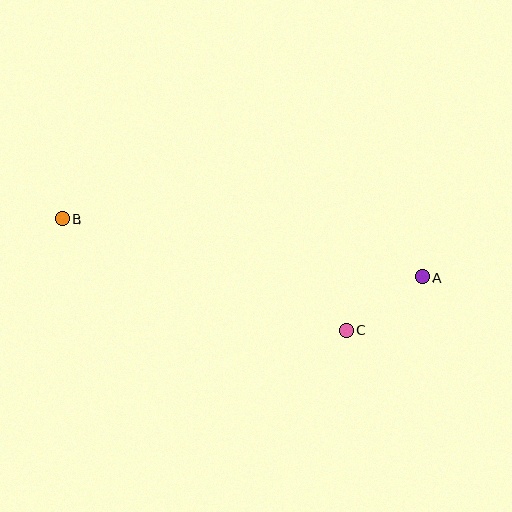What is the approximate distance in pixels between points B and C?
The distance between B and C is approximately 305 pixels.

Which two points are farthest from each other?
Points A and B are farthest from each other.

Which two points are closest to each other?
Points A and C are closest to each other.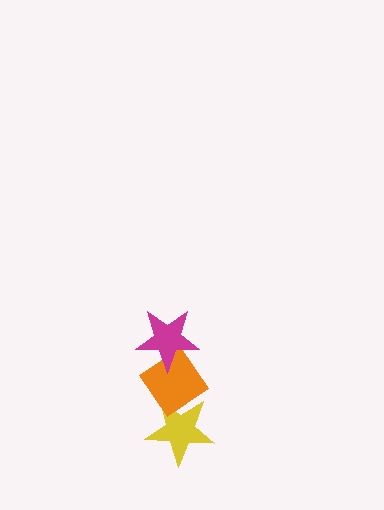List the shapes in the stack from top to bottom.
From top to bottom: the magenta star, the orange diamond, the yellow star.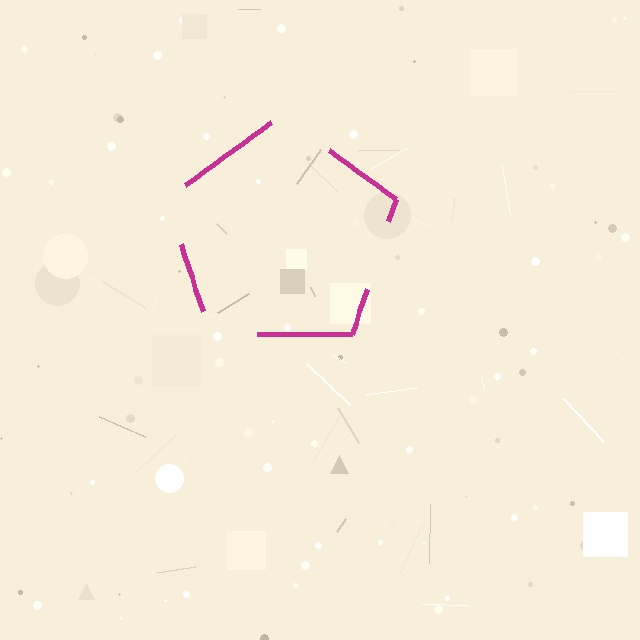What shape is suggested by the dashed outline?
The dashed outline suggests a pentagon.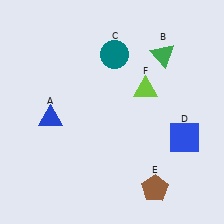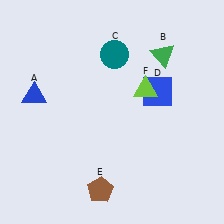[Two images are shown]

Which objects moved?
The objects that moved are: the blue triangle (A), the blue square (D), the brown pentagon (E).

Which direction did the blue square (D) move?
The blue square (D) moved up.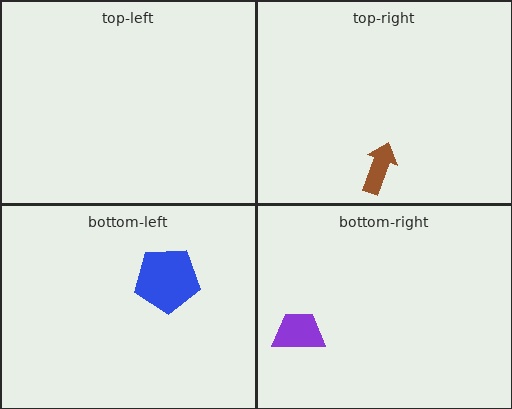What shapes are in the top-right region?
The brown arrow.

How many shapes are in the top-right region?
1.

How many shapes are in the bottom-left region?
1.